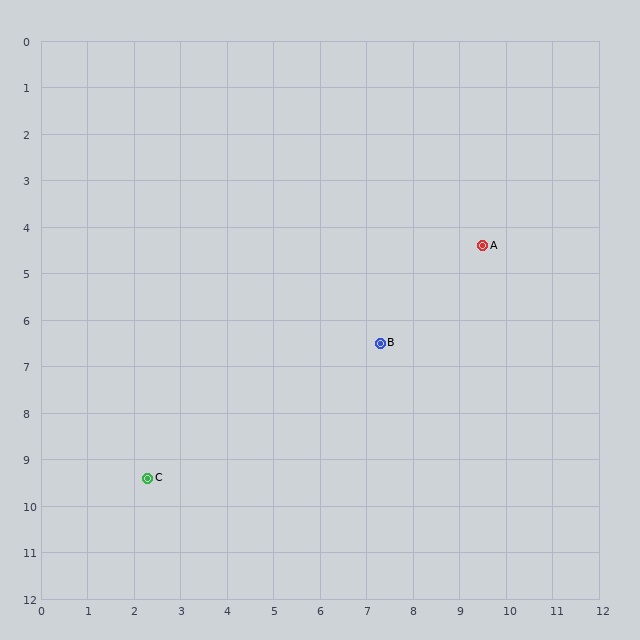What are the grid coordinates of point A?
Point A is at approximately (9.5, 4.4).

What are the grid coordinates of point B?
Point B is at approximately (7.3, 6.5).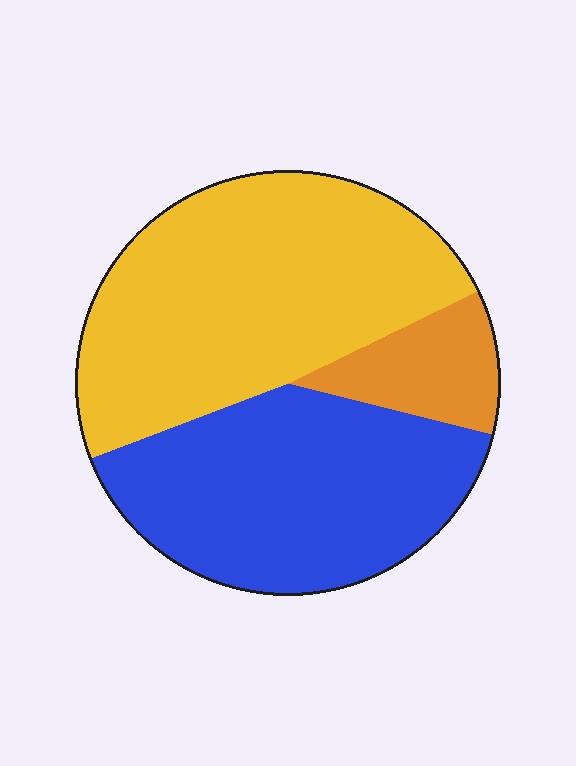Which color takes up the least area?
Orange, at roughly 10%.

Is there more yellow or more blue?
Yellow.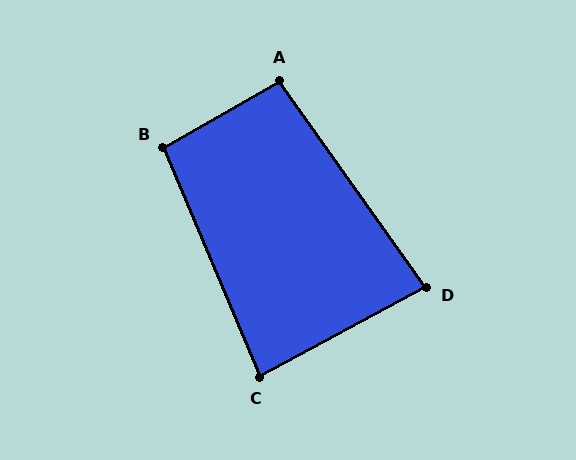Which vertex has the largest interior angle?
B, at approximately 97 degrees.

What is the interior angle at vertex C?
Approximately 85 degrees (acute).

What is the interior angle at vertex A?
Approximately 95 degrees (obtuse).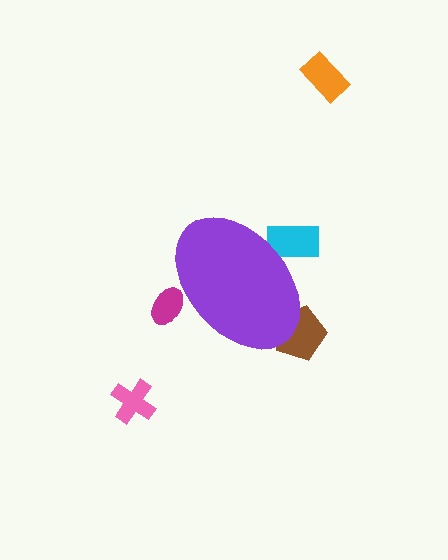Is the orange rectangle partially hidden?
No, the orange rectangle is fully visible.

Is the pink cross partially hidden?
No, the pink cross is fully visible.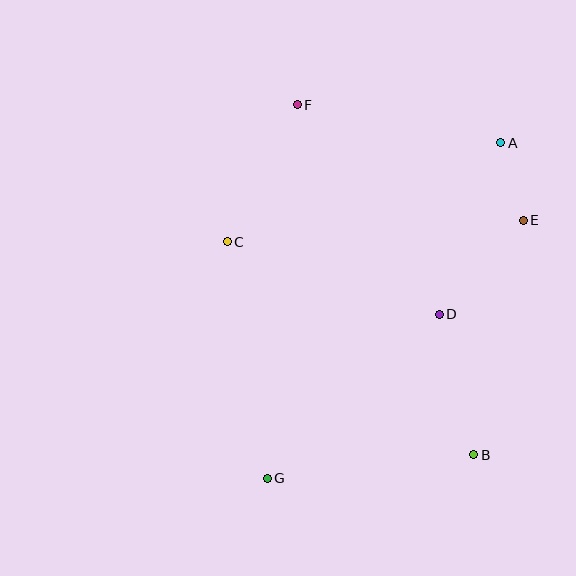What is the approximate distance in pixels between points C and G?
The distance between C and G is approximately 240 pixels.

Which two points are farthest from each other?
Points A and G are farthest from each other.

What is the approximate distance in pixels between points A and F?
The distance between A and F is approximately 207 pixels.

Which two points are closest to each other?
Points A and E are closest to each other.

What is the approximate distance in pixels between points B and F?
The distance between B and F is approximately 392 pixels.